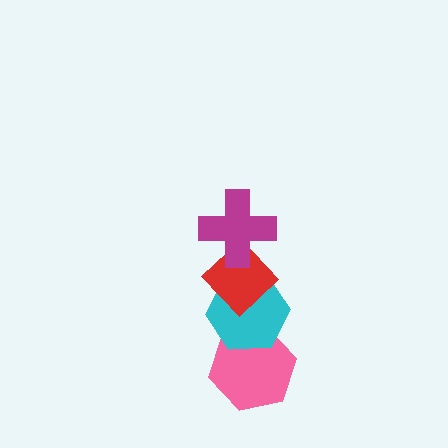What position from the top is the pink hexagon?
The pink hexagon is 4th from the top.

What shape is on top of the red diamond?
The magenta cross is on top of the red diamond.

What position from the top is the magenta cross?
The magenta cross is 1st from the top.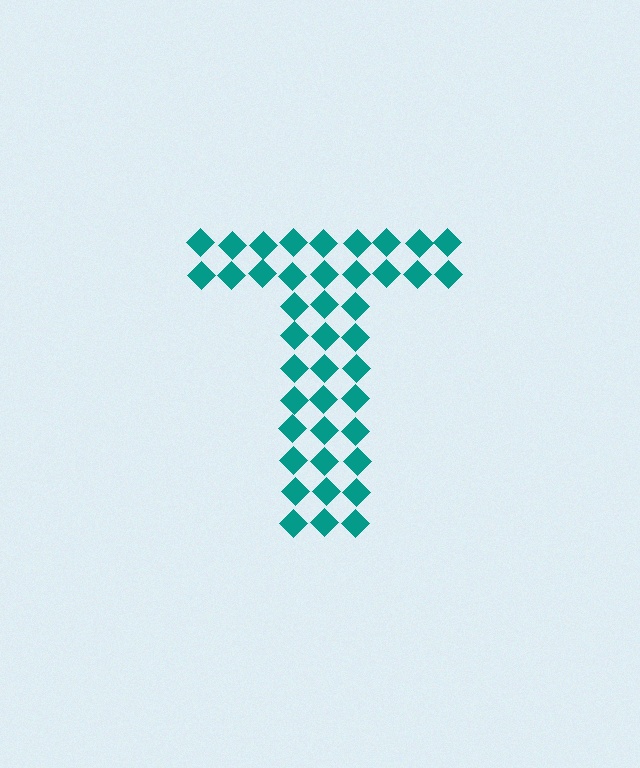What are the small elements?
The small elements are diamonds.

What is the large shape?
The large shape is the letter T.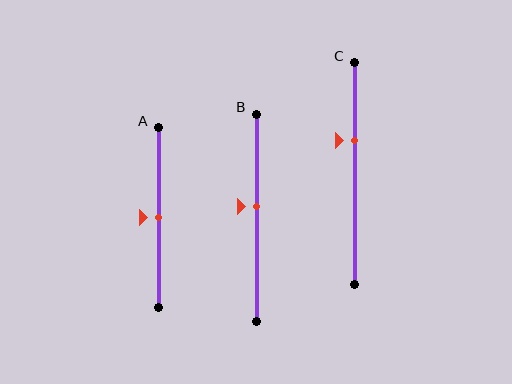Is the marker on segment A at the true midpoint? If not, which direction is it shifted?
Yes, the marker on segment A is at the true midpoint.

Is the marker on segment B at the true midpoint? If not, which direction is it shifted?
No, the marker on segment B is shifted upward by about 5% of the segment length.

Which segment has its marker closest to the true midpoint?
Segment A has its marker closest to the true midpoint.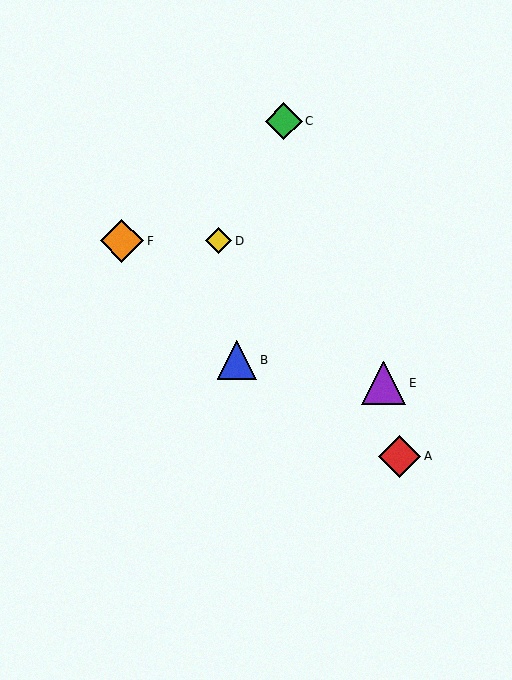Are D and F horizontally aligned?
Yes, both are at y≈241.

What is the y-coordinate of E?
Object E is at y≈383.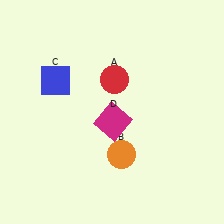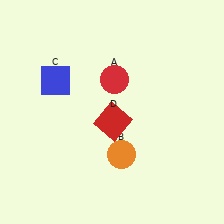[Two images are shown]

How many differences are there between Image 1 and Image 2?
There is 1 difference between the two images.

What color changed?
The square (D) changed from magenta in Image 1 to red in Image 2.